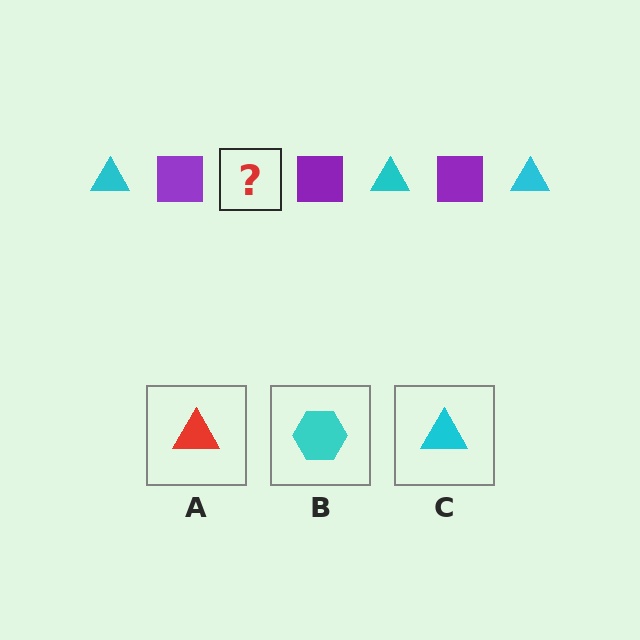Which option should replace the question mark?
Option C.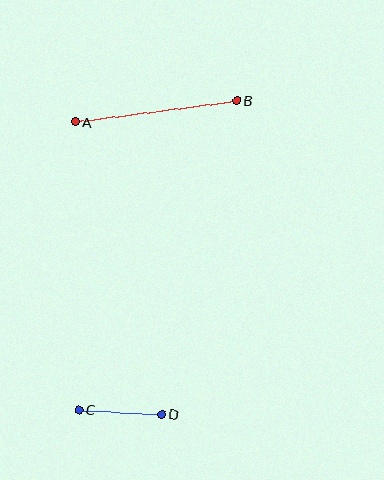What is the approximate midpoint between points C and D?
The midpoint is at approximately (120, 412) pixels.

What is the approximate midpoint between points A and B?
The midpoint is at approximately (156, 111) pixels.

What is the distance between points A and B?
The distance is approximately 163 pixels.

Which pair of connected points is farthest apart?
Points A and B are farthest apart.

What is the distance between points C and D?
The distance is approximately 83 pixels.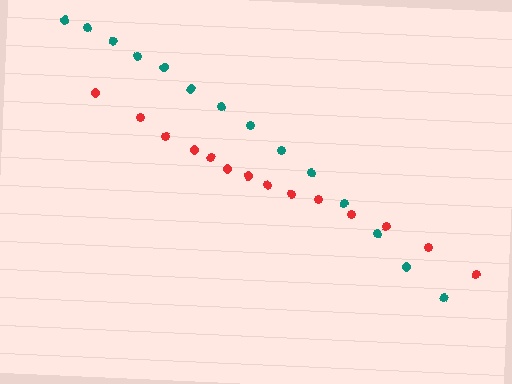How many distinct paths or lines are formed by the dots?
There are 2 distinct paths.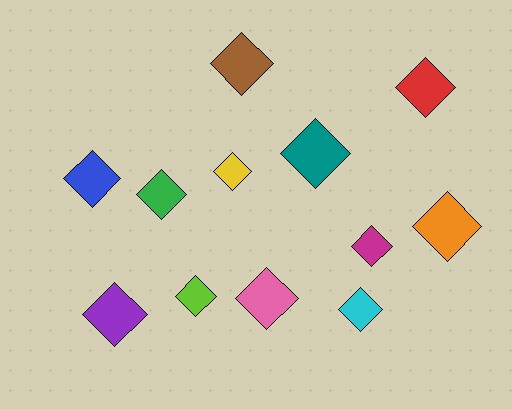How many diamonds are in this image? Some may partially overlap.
There are 12 diamonds.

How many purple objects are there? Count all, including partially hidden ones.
There is 1 purple object.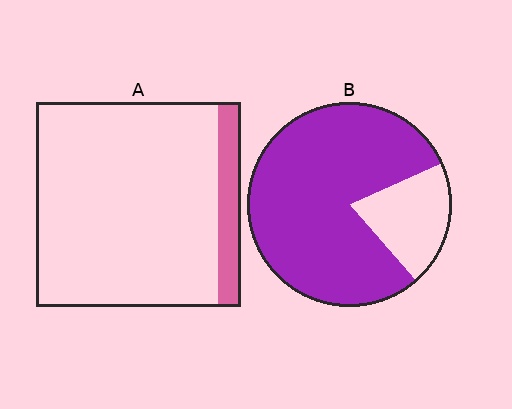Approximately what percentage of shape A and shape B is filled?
A is approximately 10% and B is approximately 80%.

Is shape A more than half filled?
No.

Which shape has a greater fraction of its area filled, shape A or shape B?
Shape B.